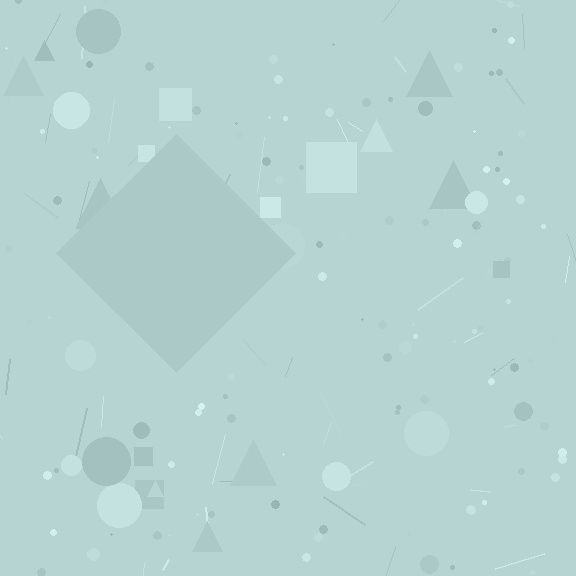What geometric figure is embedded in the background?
A diamond is embedded in the background.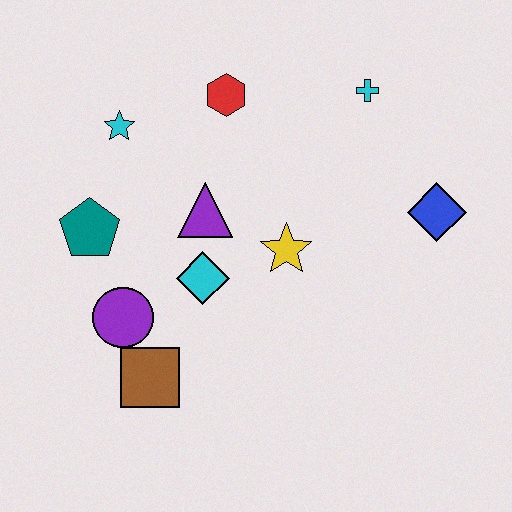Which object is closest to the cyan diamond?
The purple triangle is closest to the cyan diamond.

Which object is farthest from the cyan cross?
The brown square is farthest from the cyan cross.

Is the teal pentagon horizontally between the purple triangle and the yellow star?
No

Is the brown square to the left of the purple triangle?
Yes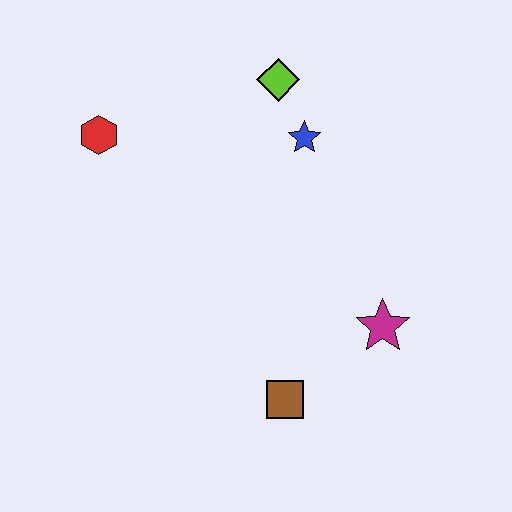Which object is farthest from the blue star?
The brown square is farthest from the blue star.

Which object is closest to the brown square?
The magenta star is closest to the brown square.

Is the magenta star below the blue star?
Yes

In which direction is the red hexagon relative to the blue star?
The red hexagon is to the left of the blue star.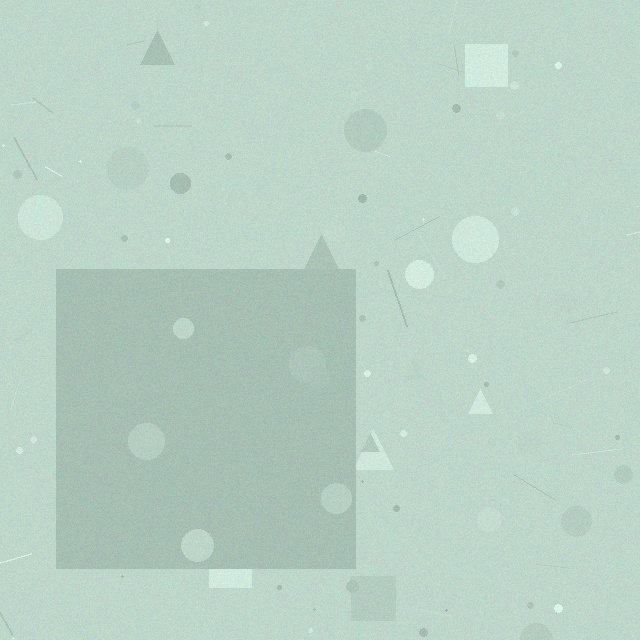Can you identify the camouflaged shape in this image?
The camouflaged shape is a square.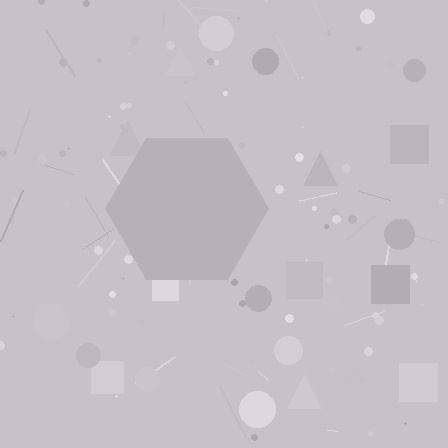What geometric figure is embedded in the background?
A hexagon is embedded in the background.